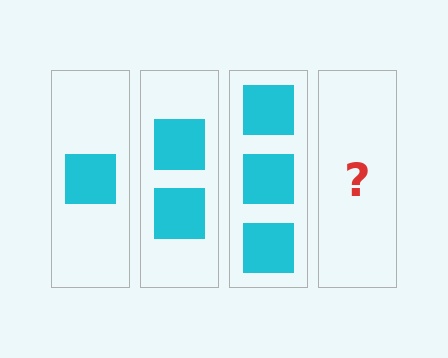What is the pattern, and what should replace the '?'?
The pattern is that each step adds one more square. The '?' should be 4 squares.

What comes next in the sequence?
The next element should be 4 squares.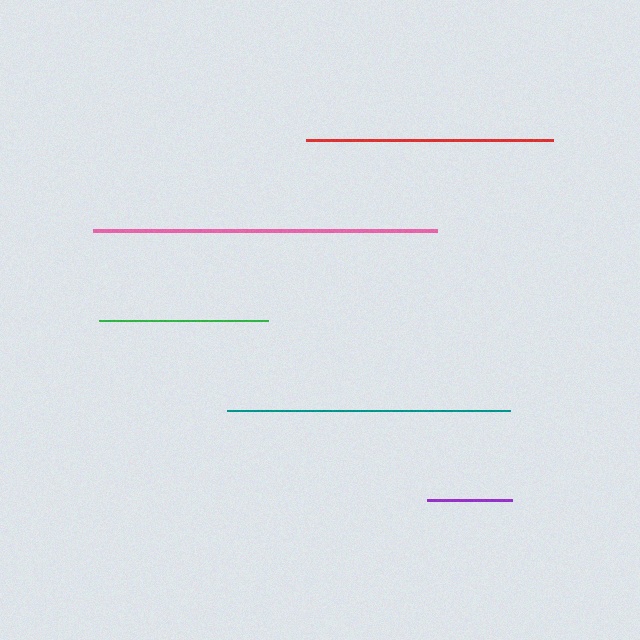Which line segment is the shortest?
The purple line is the shortest at approximately 85 pixels.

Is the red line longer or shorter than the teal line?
The teal line is longer than the red line.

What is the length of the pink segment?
The pink segment is approximately 345 pixels long.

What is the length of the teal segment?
The teal segment is approximately 283 pixels long.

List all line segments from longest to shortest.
From longest to shortest: pink, teal, red, green, purple.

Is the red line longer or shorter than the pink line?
The pink line is longer than the red line.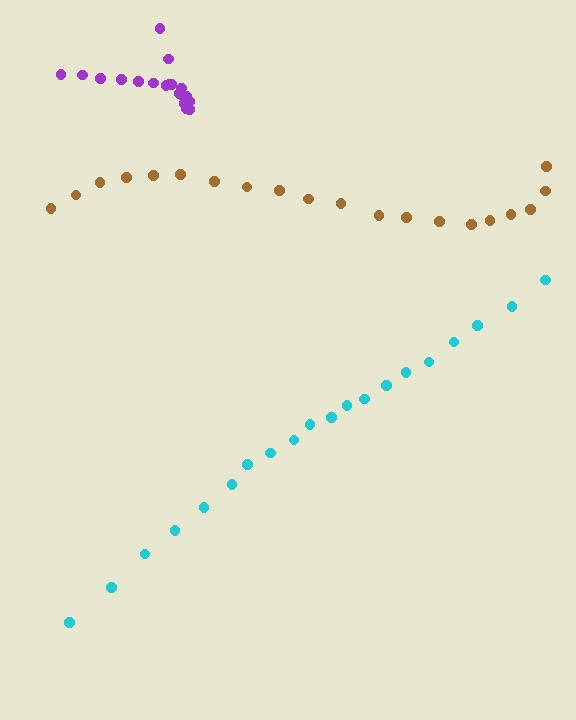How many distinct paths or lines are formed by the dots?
There are 3 distinct paths.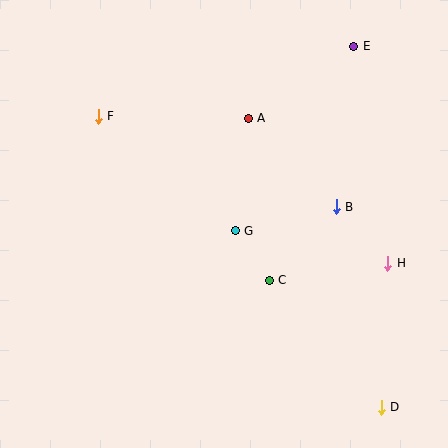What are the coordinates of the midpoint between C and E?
The midpoint between C and E is at (311, 163).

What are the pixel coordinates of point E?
Point E is at (354, 46).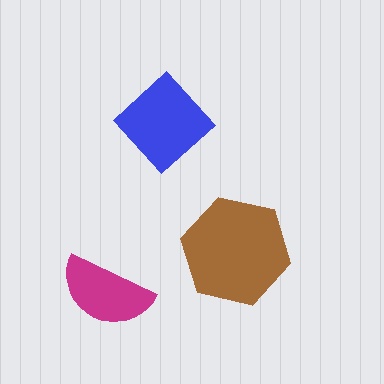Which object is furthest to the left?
The magenta semicircle is leftmost.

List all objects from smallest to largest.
The magenta semicircle, the blue diamond, the brown hexagon.